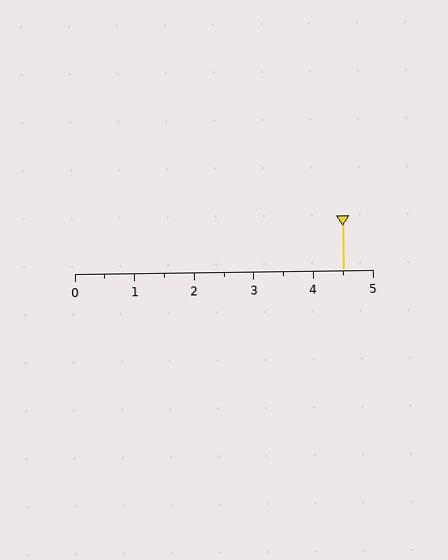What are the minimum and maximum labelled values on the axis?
The axis runs from 0 to 5.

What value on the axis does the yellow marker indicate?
The marker indicates approximately 4.5.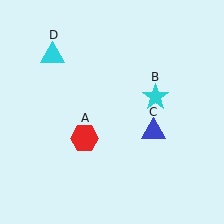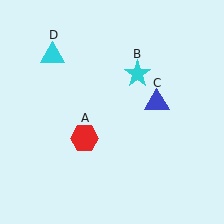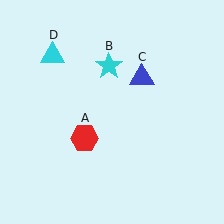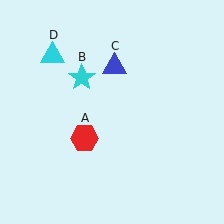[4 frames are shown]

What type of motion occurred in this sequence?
The cyan star (object B), blue triangle (object C) rotated counterclockwise around the center of the scene.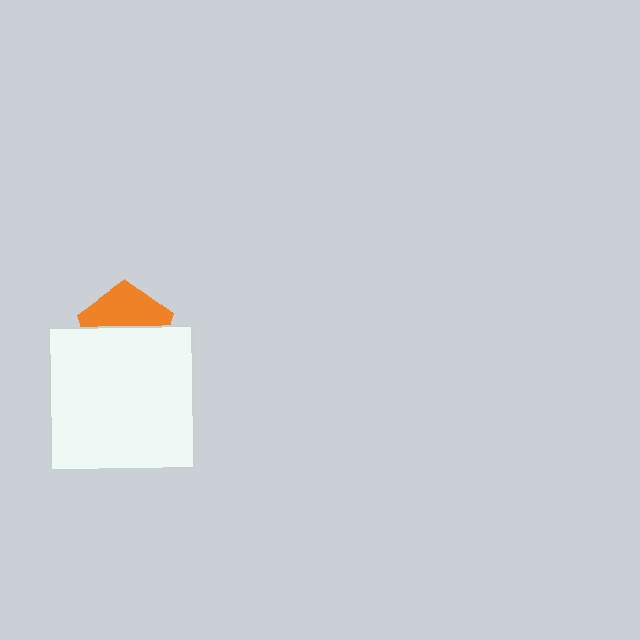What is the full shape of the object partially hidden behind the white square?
The partially hidden object is an orange pentagon.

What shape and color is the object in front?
The object in front is a white square.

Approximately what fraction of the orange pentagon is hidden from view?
Roughly 55% of the orange pentagon is hidden behind the white square.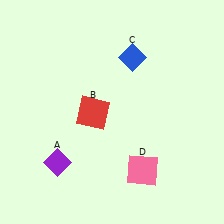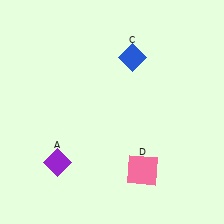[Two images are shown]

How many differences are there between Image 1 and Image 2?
There is 1 difference between the two images.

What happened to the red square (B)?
The red square (B) was removed in Image 2. It was in the bottom-left area of Image 1.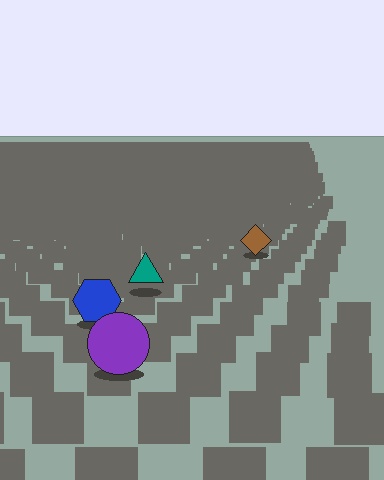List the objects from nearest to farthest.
From nearest to farthest: the purple circle, the blue hexagon, the teal triangle, the brown diamond.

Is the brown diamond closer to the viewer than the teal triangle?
No. The teal triangle is closer — you can tell from the texture gradient: the ground texture is coarser near it.